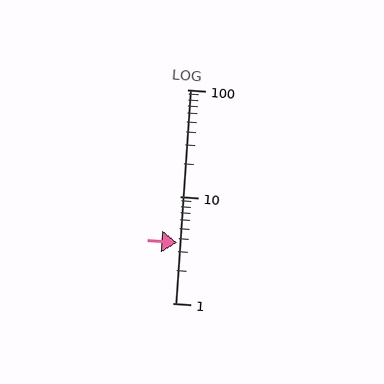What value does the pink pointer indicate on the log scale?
The pointer indicates approximately 3.7.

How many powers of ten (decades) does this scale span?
The scale spans 2 decades, from 1 to 100.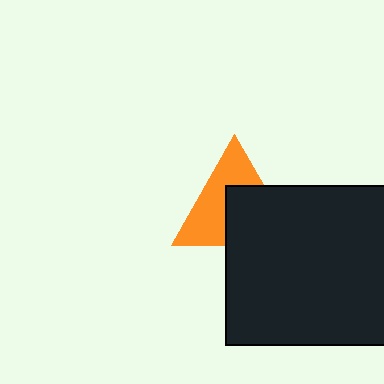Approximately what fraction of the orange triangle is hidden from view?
Roughly 47% of the orange triangle is hidden behind the black square.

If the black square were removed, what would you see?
You would see the complete orange triangle.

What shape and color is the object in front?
The object in front is a black square.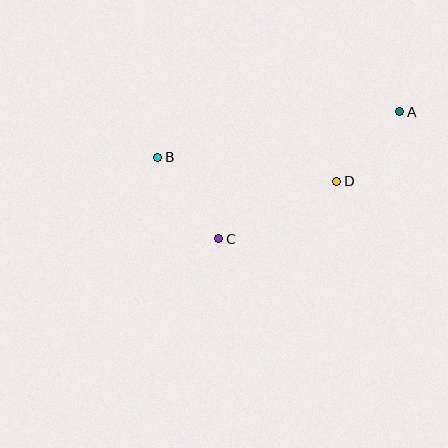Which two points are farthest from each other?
Points A and B are farthest from each other.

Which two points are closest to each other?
Points A and D are closest to each other.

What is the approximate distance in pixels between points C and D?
The distance between C and D is approximately 131 pixels.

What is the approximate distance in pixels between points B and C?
The distance between B and C is approximately 102 pixels.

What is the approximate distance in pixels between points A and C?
The distance between A and C is approximately 221 pixels.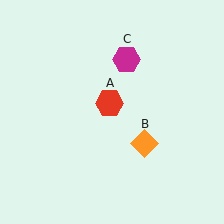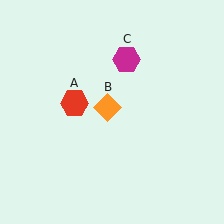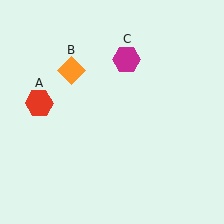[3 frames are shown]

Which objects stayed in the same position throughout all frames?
Magenta hexagon (object C) remained stationary.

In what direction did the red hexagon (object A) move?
The red hexagon (object A) moved left.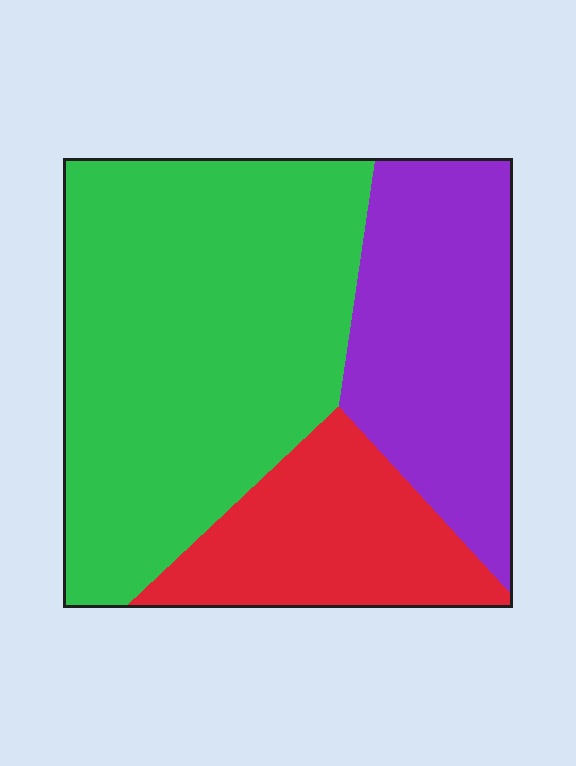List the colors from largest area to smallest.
From largest to smallest: green, purple, red.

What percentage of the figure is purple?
Purple covers 27% of the figure.